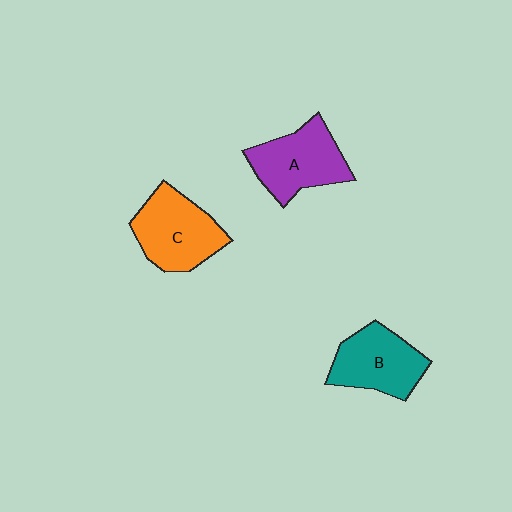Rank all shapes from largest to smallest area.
From largest to smallest: C (orange), A (purple), B (teal).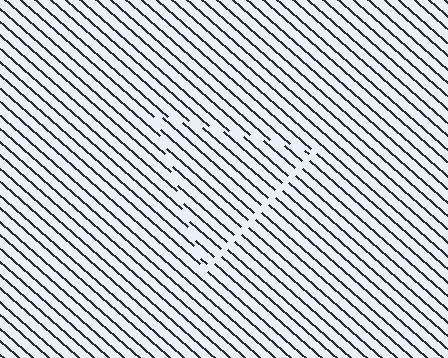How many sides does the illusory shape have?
3 sides — the line-ends trace a triangle.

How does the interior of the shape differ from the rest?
The interior of the shape contains the same grating, shifted by half a period — the contour is defined by the phase discontinuity where line-ends from the inner and outer gratings abut.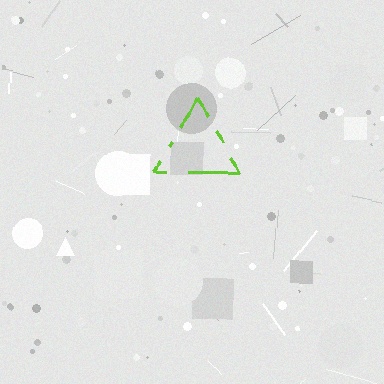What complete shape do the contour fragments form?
The contour fragments form a triangle.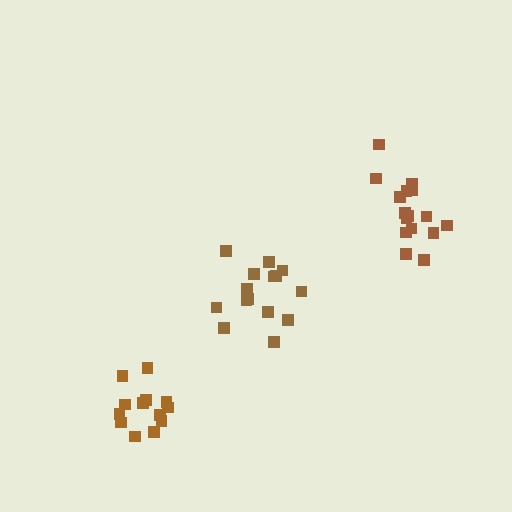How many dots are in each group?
Group 1: 13 dots, Group 2: 15 dots, Group 3: 16 dots (44 total).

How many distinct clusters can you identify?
There are 3 distinct clusters.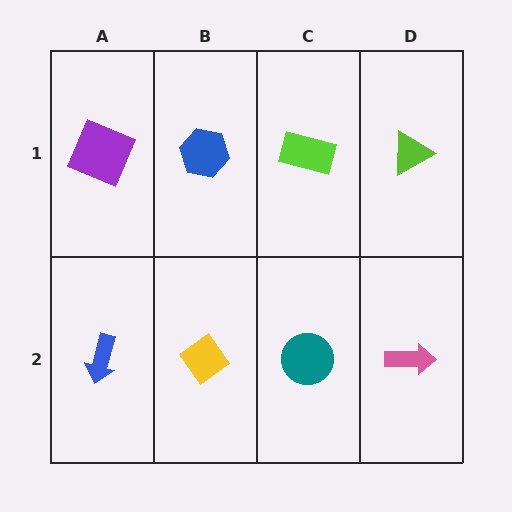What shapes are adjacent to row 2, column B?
A blue hexagon (row 1, column B), a blue arrow (row 2, column A), a teal circle (row 2, column C).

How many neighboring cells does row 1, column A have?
2.